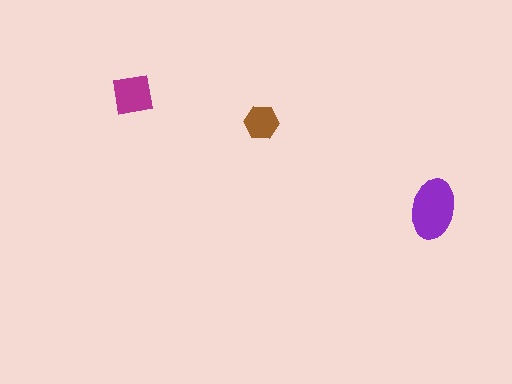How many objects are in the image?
There are 3 objects in the image.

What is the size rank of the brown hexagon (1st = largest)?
3rd.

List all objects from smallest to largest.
The brown hexagon, the magenta square, the purple ellipse.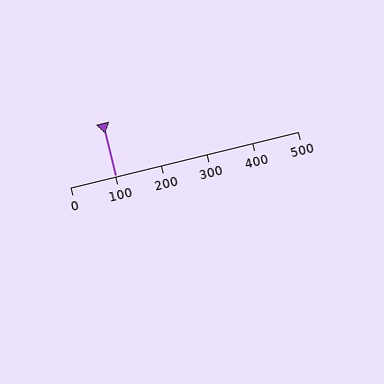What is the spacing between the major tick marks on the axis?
The major ticks are spaced 100 apart.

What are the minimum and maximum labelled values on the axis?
The axis runs from 0 to 500.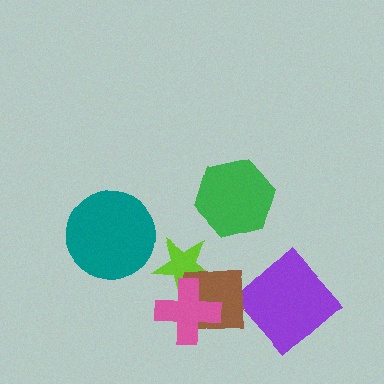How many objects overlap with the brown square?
2 objects overlap with the brown square.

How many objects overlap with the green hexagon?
0 objects overlap with the green hexagon.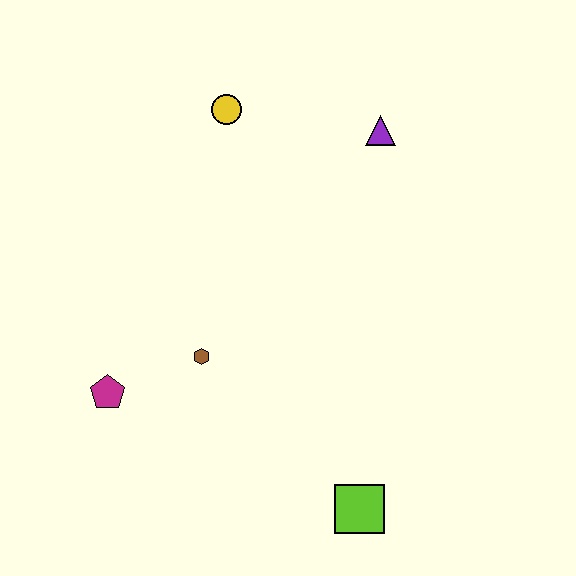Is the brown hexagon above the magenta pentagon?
Yes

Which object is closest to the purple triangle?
The yellow circle is closest to the purple triangle.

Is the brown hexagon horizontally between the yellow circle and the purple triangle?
No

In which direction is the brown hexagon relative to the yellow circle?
The brown hexagon is below the yellow circle.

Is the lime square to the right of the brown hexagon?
Yes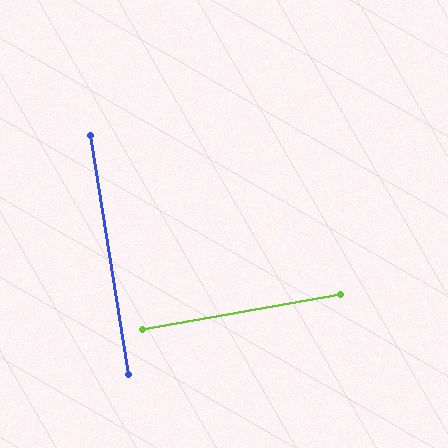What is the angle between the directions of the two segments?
Approximately 89 degrees.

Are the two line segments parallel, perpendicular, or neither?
Perpendicular — they meet at approximately 89°.